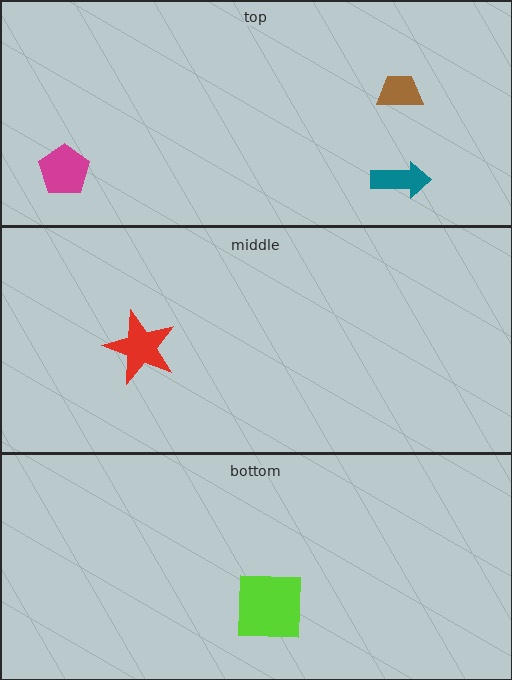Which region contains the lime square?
The bottom region.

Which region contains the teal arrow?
The top region.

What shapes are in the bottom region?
The lime square.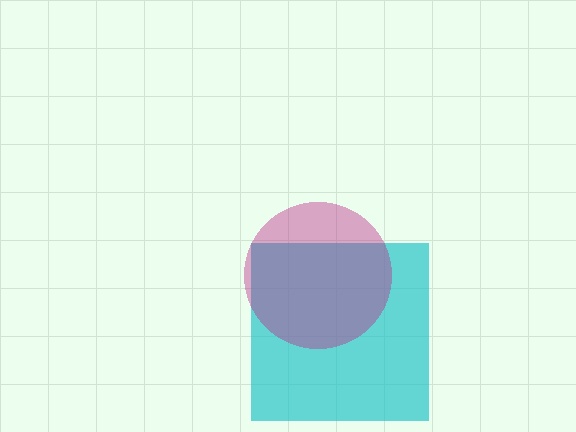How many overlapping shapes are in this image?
There are 2 overlapping shapes in the image.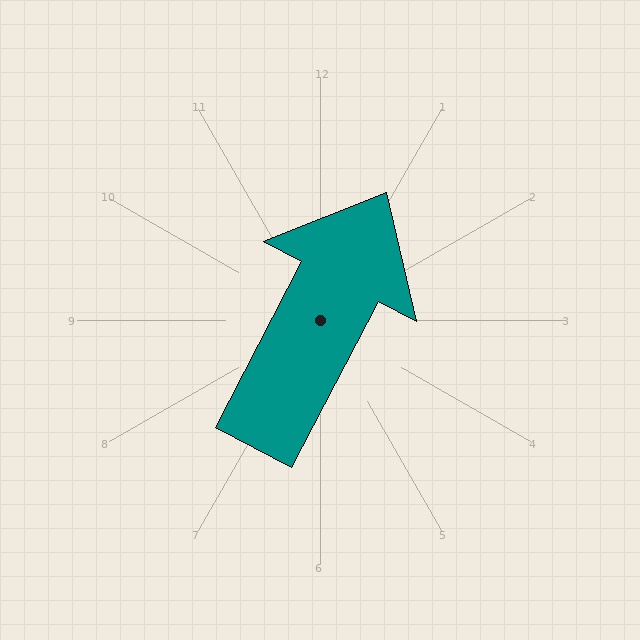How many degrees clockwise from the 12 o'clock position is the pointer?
Approximately 28 degrees.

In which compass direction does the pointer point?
Northeast.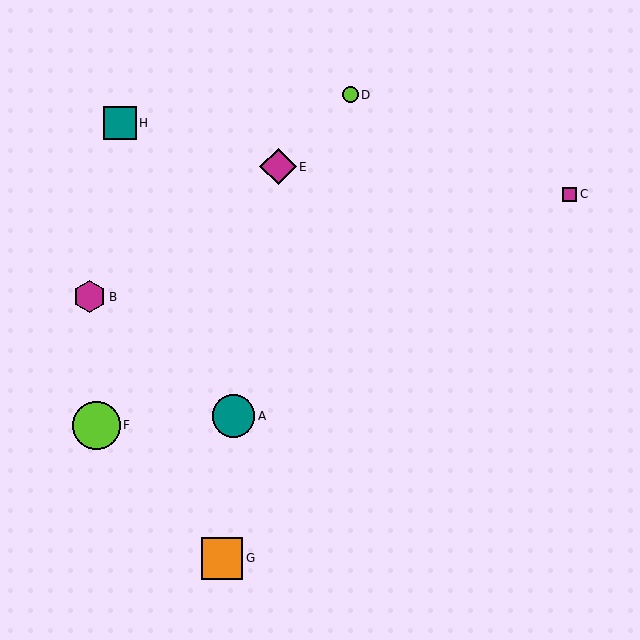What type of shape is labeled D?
Shape D is a lime circle.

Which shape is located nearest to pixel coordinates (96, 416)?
The lime circle (labeled F) at (96, 425) is nearest to that location.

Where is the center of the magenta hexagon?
The center of the magenta hexagon is at (90, 297).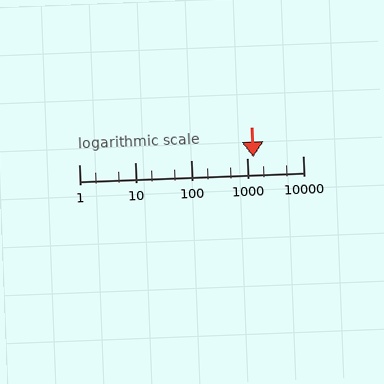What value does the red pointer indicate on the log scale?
The pointer indicates approximately 1300.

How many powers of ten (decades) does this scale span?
The scale spans 4 decades, from 1 to 10000.